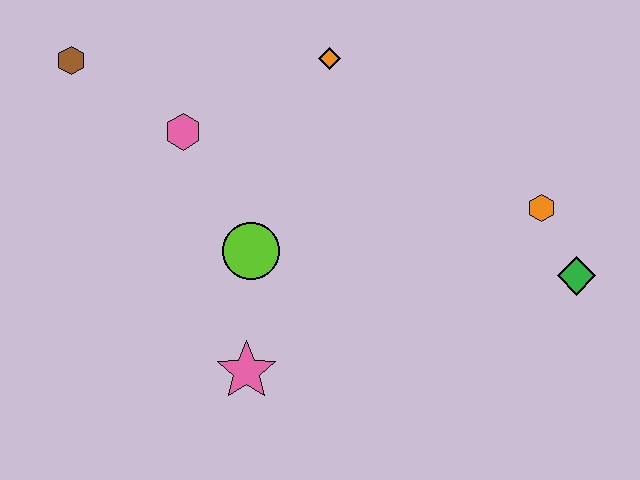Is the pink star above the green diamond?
No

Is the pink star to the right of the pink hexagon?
Yes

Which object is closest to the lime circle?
The pink star is closest to the lime circle.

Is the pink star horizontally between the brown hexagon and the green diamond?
Yes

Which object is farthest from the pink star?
The brown hexagon is farthest from the pink star.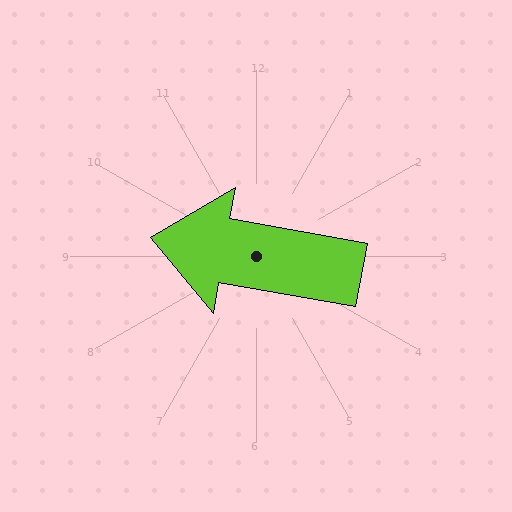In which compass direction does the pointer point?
West.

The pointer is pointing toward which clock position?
Roughly 9 o'clock.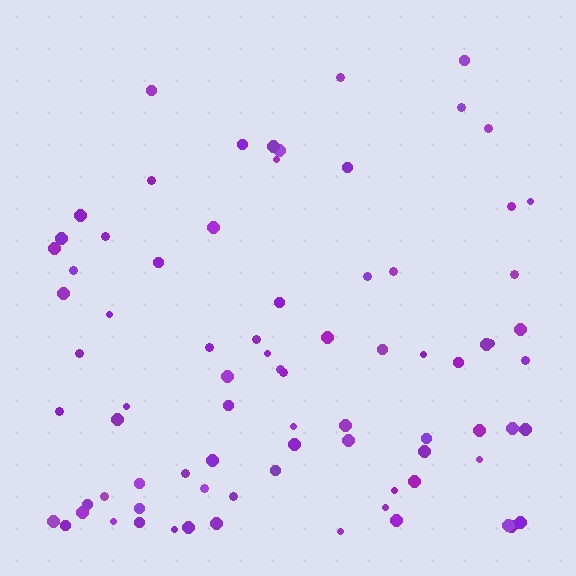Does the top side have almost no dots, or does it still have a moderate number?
Still a moderate number, just noticeably fewer than the bottom.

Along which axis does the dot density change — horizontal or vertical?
Vertical.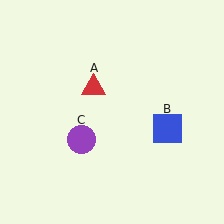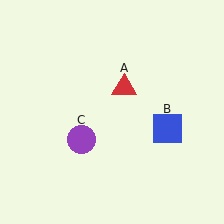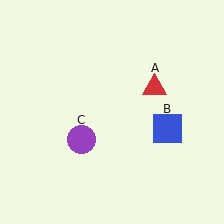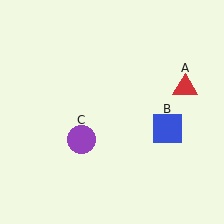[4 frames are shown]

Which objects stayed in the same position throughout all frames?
Blue square (object B) and purple circle (object C) remained stationary.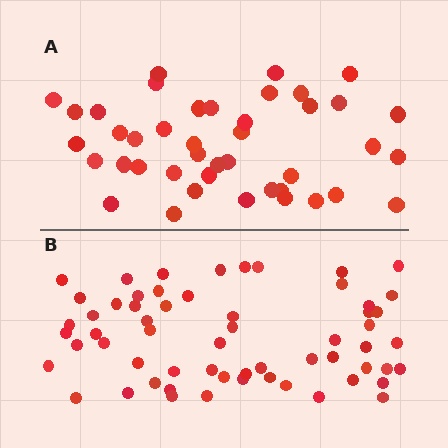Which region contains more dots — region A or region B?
Region B (the bottom region) has more dots.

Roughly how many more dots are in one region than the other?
Region B has approximately 20 more dots than region A.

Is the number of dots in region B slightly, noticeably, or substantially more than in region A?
Region B has noticeably more, but not dramatically so. The ratio is roughly 1.4 to 1.